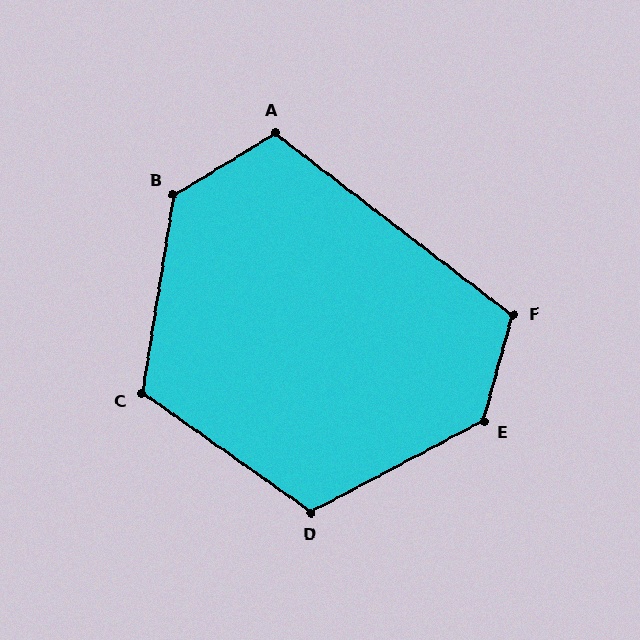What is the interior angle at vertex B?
Approximately 131 degrees (obtuse).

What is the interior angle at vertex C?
Approximately 116 degrees (obtuse).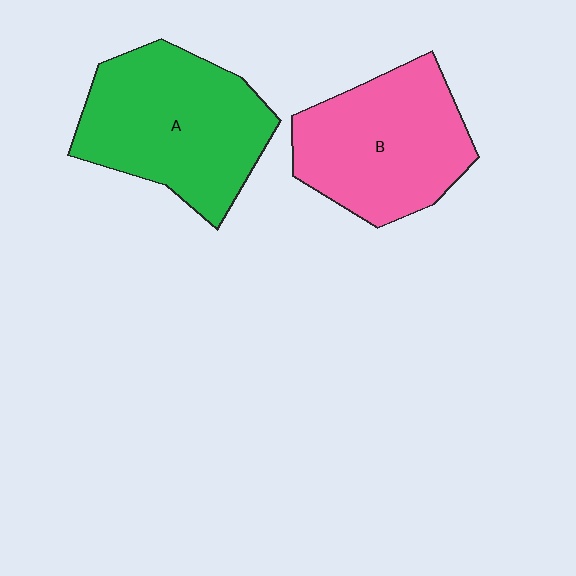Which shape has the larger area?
Shape A (green).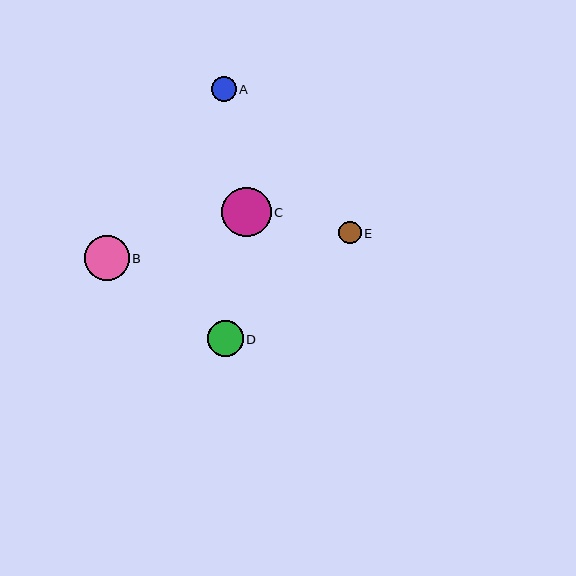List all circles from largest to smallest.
From largest to smallest: C, B, D, A, E.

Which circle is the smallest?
Circle E is the smallest with a size of approximately 23 pixels.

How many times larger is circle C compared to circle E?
Circle C is approximately 2.2 times the size of circle E.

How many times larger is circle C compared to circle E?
Circle C is approximately 2.2 times the size of circle E.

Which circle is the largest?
Circle C is the largest with a size of approximately 49 pixels.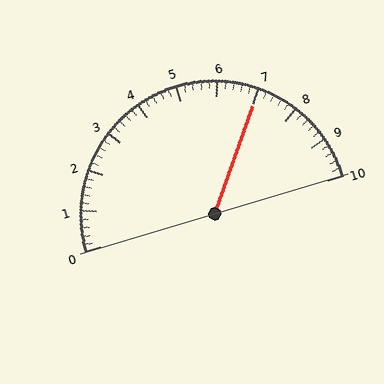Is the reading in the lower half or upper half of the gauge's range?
The reading is in the upper half of the range (0 to 10).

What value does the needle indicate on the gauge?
The needle indicates approximately 7.0.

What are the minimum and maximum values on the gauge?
The gauge ranges from 0 to 10.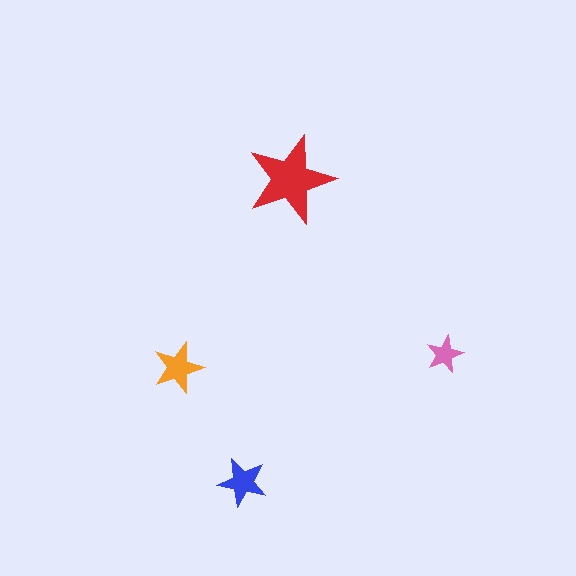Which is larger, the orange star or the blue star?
The orange one.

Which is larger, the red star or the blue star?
The red one.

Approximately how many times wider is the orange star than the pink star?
About 1.5 times wider.